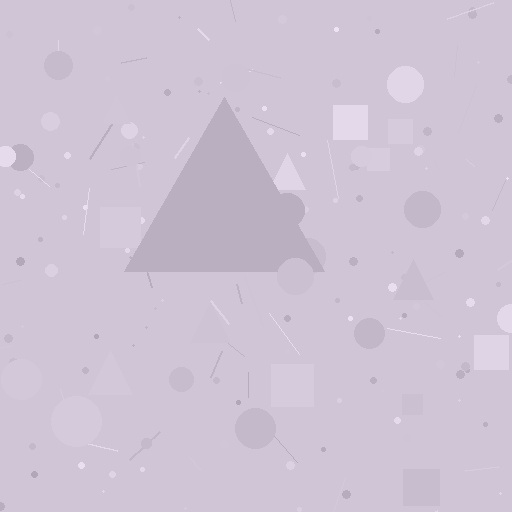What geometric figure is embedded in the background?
A triangle is embedded in the background.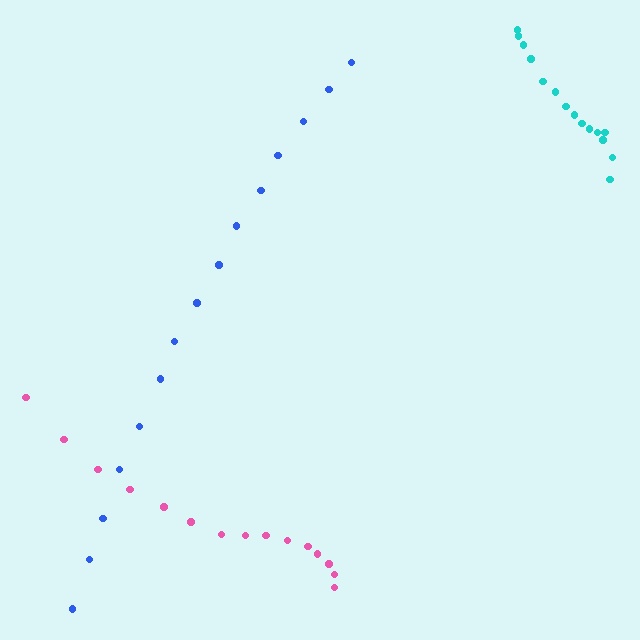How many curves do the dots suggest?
There are 3 distinct paths.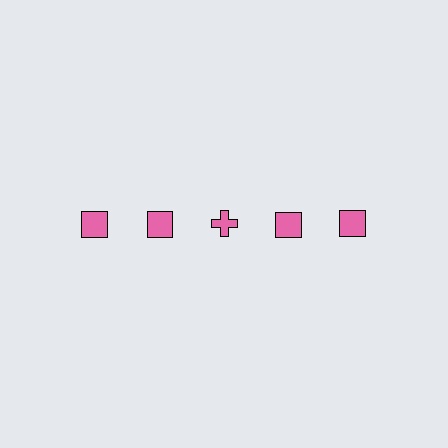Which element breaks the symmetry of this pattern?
The pink cross in the top row, center column breaks the symmetry. All other shapes are pink squares.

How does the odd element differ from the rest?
It has a different shape: cross instead of square.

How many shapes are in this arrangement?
There are 5 shapes arranged in a grid pattern.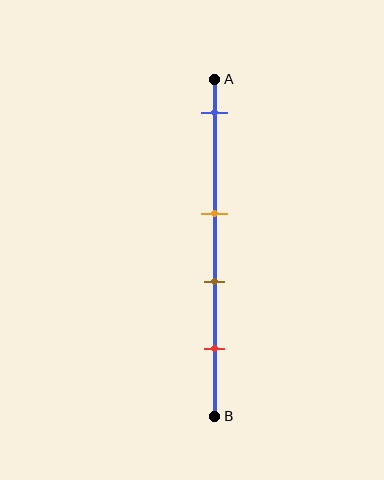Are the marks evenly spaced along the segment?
No, the marks are not evenly spaced.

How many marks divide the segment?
There are 4 marks dividing the segment.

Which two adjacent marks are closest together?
The orange and brown marks are the closest adjacent pair.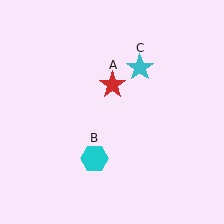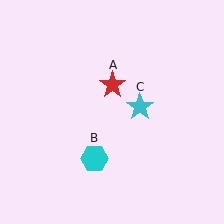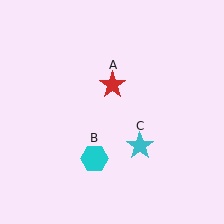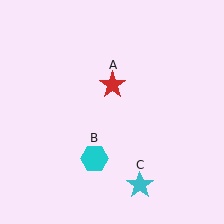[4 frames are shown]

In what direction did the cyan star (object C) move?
The cyan star (object C) moved down.